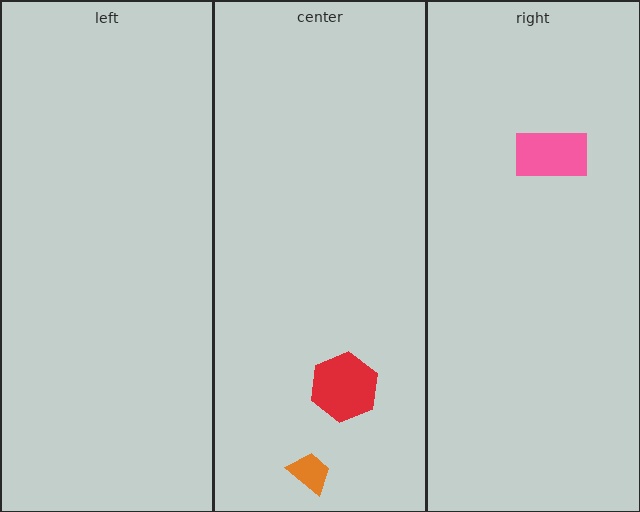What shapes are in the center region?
The red hexagon, the orange trapezoid.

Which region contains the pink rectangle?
The right region.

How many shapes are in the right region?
1.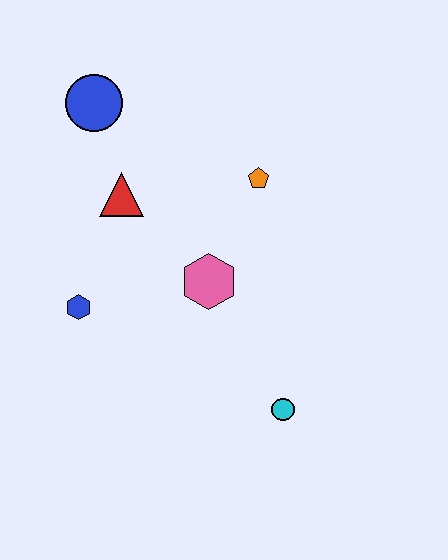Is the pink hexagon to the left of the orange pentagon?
Yes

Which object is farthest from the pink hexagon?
The blue circle is farthest from the pink hexagon.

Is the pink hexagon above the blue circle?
No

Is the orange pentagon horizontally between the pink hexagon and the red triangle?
No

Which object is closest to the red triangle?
The blue circle is closest to the red triangle.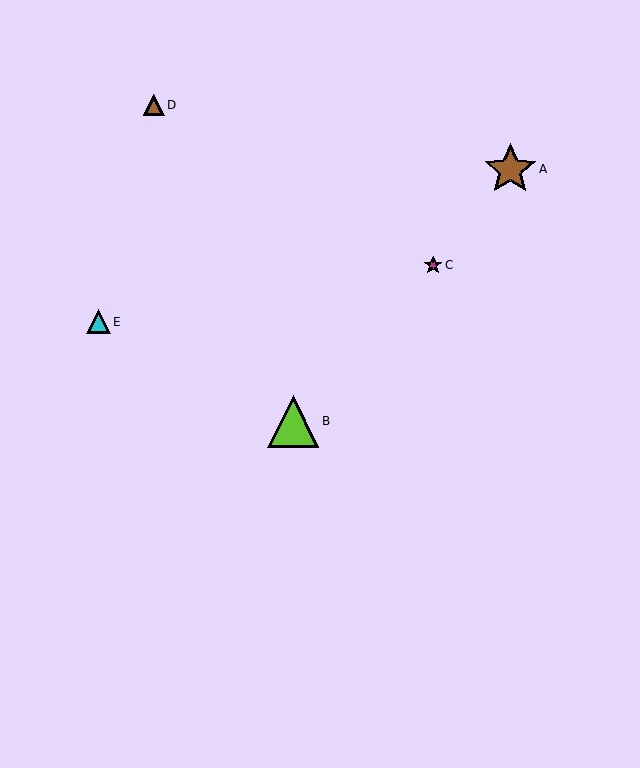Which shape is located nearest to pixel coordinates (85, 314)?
The cyan triangle (labeled E) at (98, 322) is nearest to that location.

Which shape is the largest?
The brown star (labeled A) is the largest.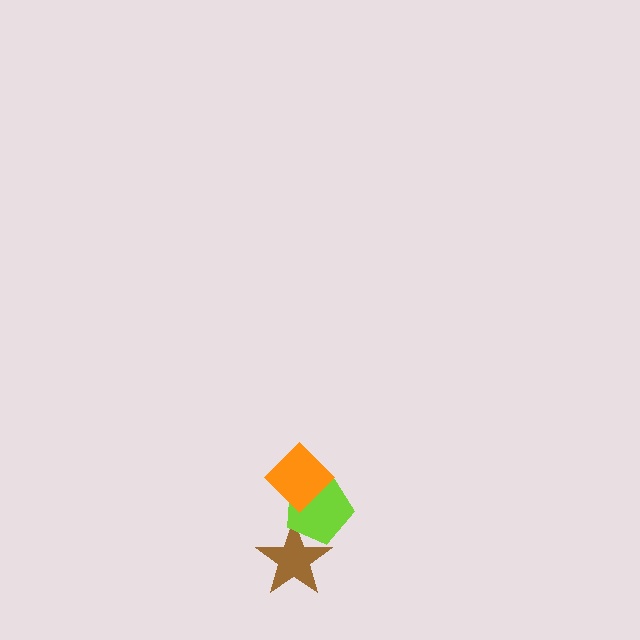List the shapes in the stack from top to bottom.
From top to bottom: the orange diamond, the lime pentagon, the brown star.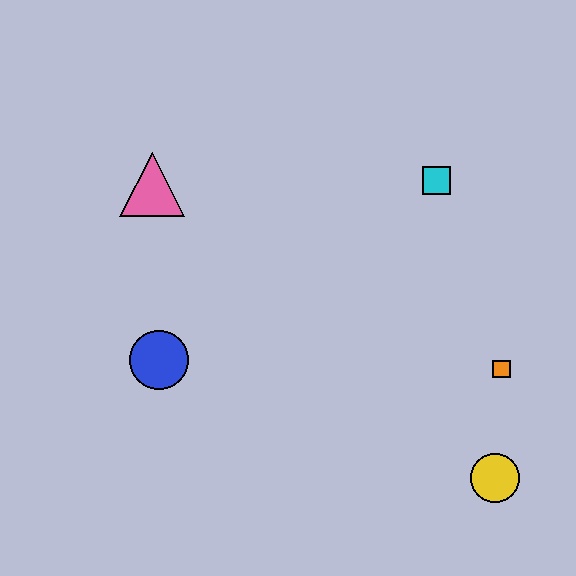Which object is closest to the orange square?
The yellow circle is closest to the orange square.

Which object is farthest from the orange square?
The pink triangle is farthest from the orange square.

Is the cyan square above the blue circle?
Yes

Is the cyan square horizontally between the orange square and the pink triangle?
Yes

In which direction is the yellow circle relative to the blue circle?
The yellow circle is to the right of the blue circle.